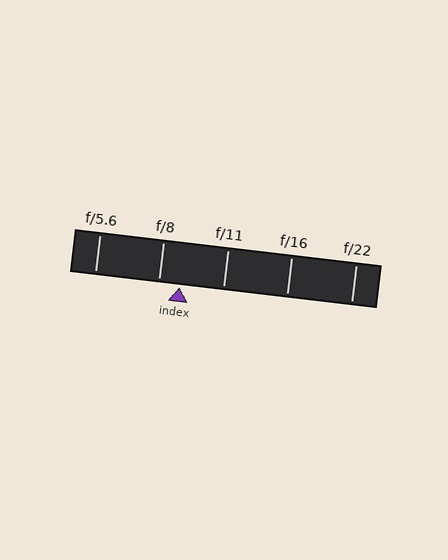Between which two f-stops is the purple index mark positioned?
The index mark is between f/8 and f/11.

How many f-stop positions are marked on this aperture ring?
There are 5 f-stop positions marked.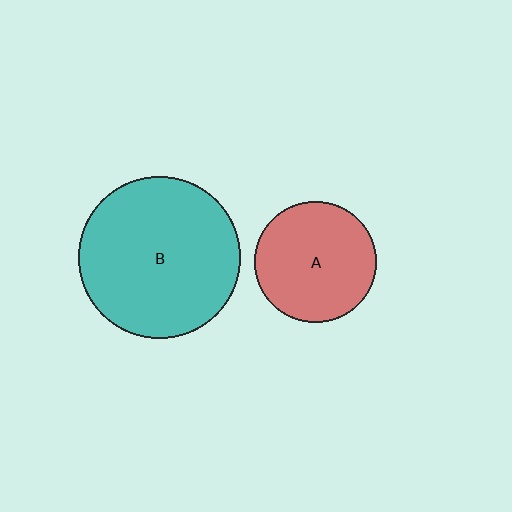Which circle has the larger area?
Circle B (teal).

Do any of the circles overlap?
No, none of the circles overlap.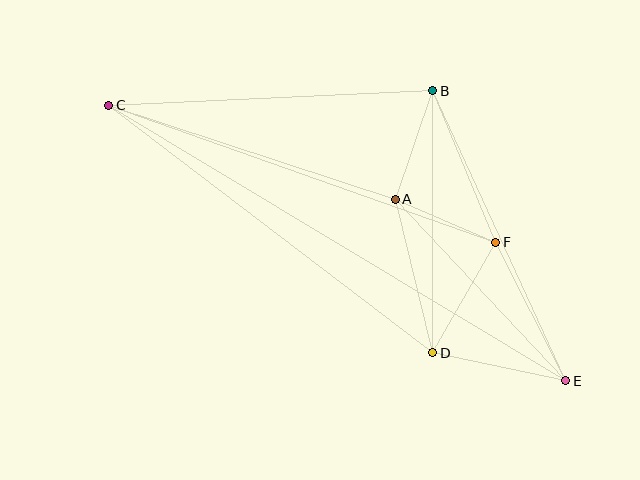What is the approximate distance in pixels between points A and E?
The distance between A and E is approximately 249 pixels.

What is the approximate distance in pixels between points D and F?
The distance between D and F is approximately 127 pixels.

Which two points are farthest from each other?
Points C and E are farthest from each other.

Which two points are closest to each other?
Points A and F are closest to each other.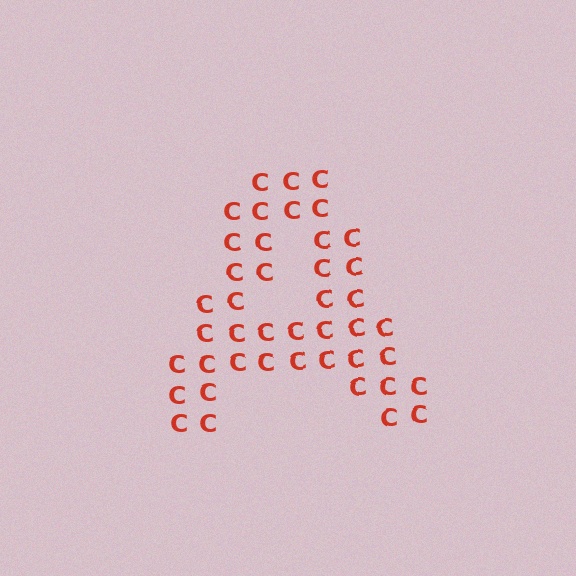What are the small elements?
The small elements are letter C's.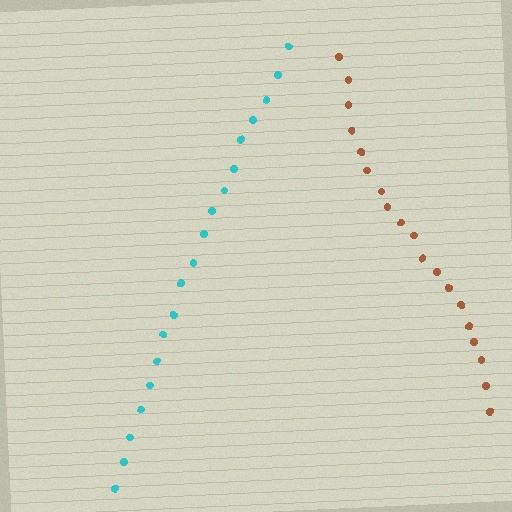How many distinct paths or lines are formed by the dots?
There are 2 distinct paths.